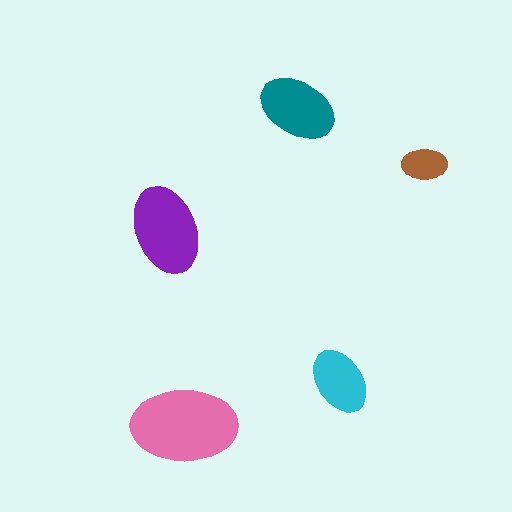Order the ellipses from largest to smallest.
the pink one, the purple one, the teal one, the cyan one, the brown one.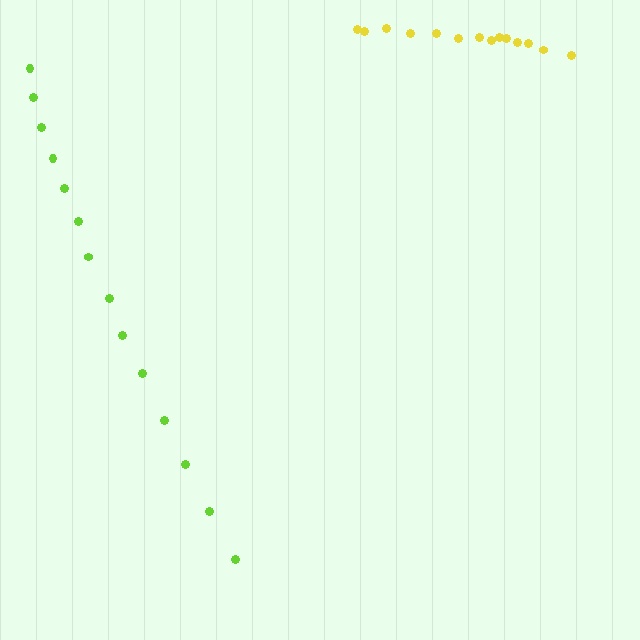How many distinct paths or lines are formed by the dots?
There are 2 distinct paths.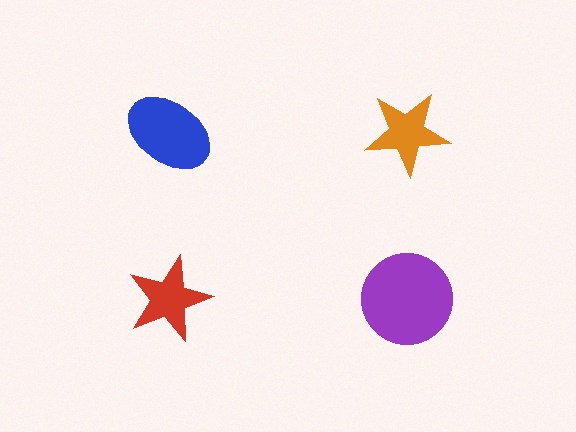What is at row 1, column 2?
An orange star.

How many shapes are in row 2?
2 shapes.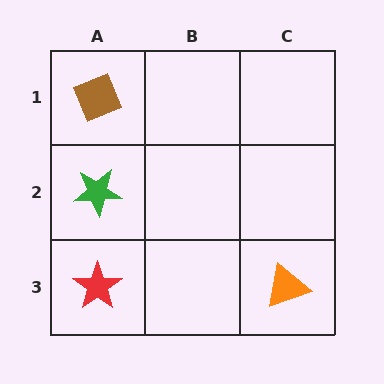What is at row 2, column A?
A green star.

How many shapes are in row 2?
1 shape.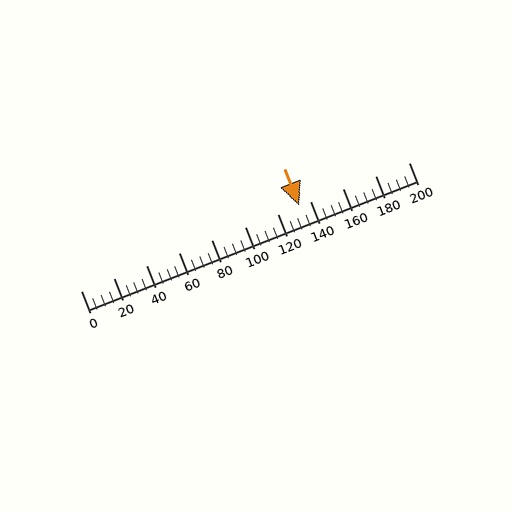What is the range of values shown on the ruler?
The ruler shows values from 0 to 200.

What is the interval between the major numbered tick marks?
The major tick marks are spaced 20 units apart.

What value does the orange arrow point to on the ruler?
The orange arrow points to approximately 133.